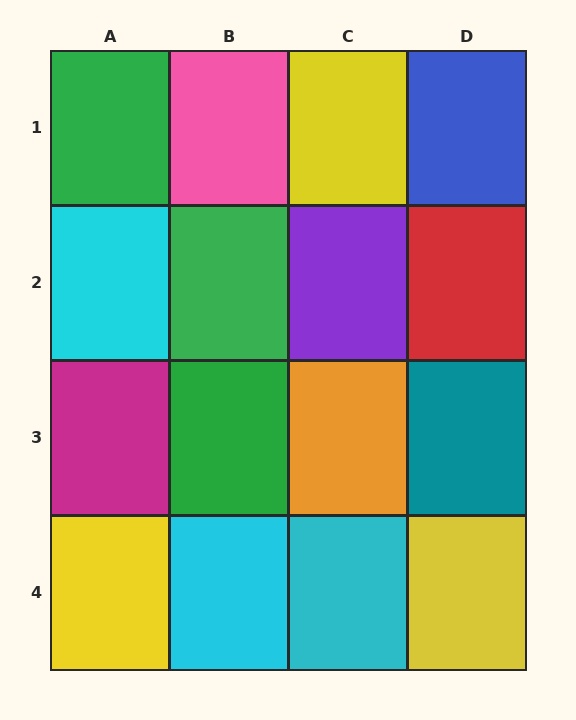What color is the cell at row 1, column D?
Blue.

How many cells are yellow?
3 cells are yellow.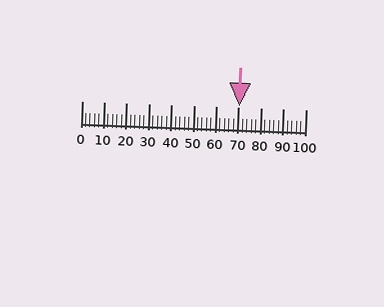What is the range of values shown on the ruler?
The ruler shows values from 0 to 100.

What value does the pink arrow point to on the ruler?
The pink arrow points to approximately 70.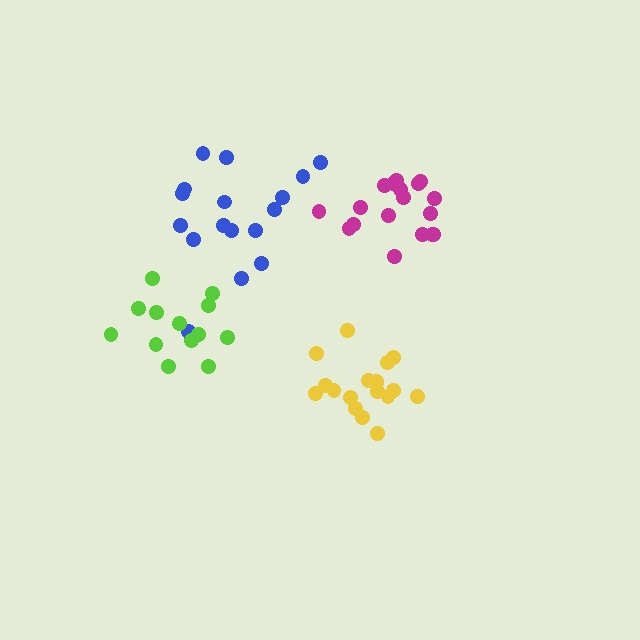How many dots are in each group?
Group 1: 18 dots, Group 2: 18 dots, Group 3: 17 dots, Group 4: 13 dots (66 total).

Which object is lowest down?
The yellow cluster is bottommost.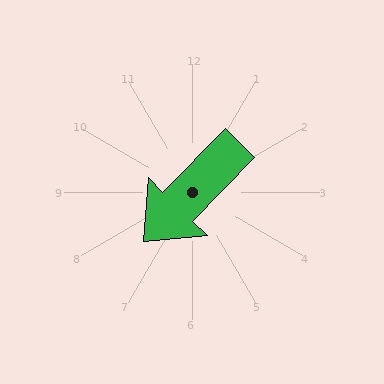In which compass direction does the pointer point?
Southwest.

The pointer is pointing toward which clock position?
Roughly 7 o'clock.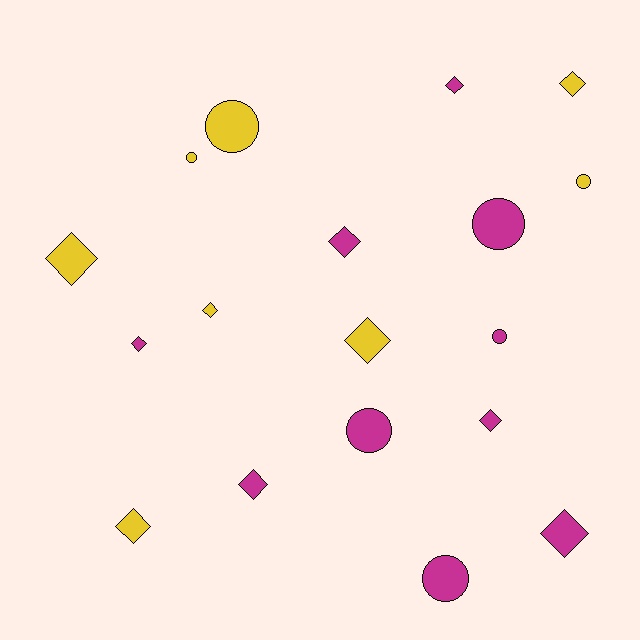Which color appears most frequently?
Magenta, with 10 objects.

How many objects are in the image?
There are 18 objects.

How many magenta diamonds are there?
There are 6 magenta diamonds.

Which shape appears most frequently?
Diamond, with 11 objects.